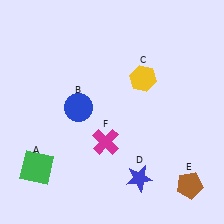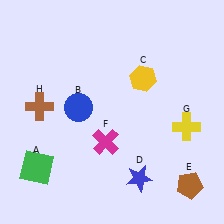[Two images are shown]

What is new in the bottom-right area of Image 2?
A yellow cross (G) was added in the bottom-right area of Image 2.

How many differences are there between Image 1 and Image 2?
There are 2 differences between the two images.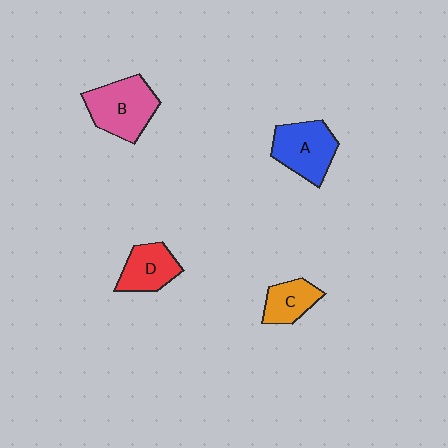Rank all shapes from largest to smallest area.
From largest to smallest: B (pink), A (blue), D (red), C (orange).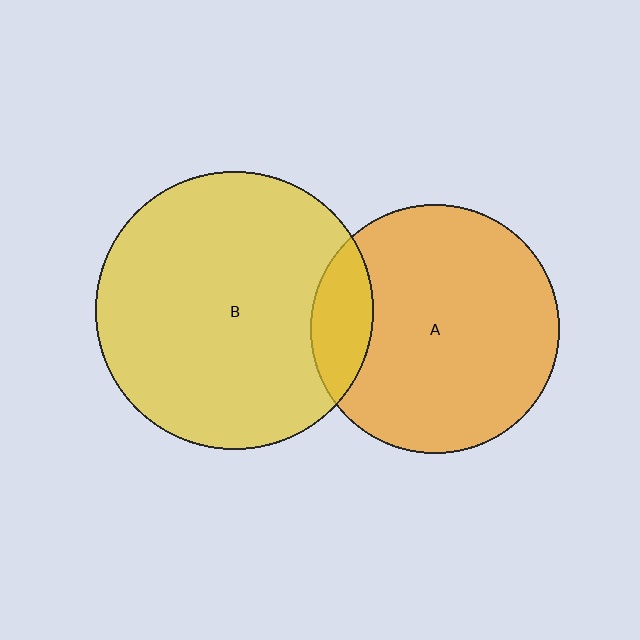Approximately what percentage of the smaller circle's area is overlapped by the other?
Approximately 15%.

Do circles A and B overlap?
Yes.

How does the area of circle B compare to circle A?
Approximately 1.2 times.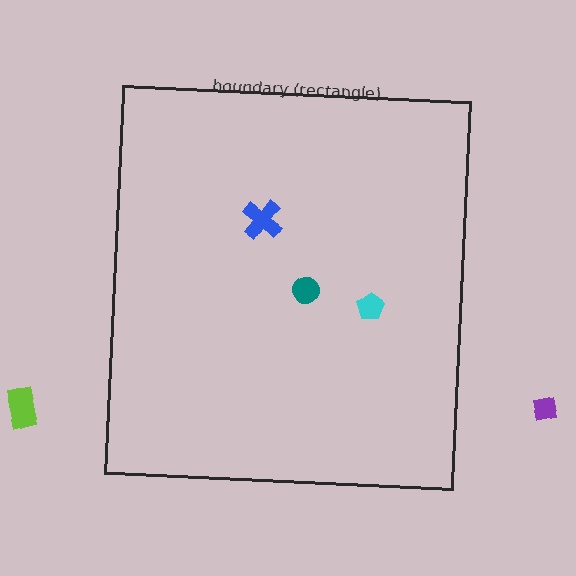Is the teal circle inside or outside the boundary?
Inside.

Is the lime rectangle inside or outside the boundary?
Outside.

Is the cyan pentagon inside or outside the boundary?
Inside.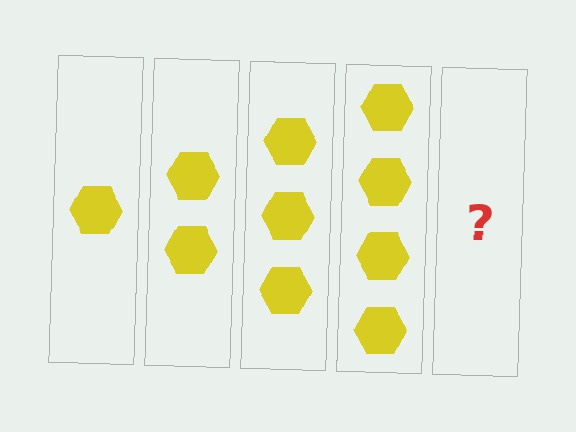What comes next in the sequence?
The next element should be 5 hexagons.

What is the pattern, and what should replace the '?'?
The pattern is that each step adds one more hexagon. The '?' should be 5 hexagons.